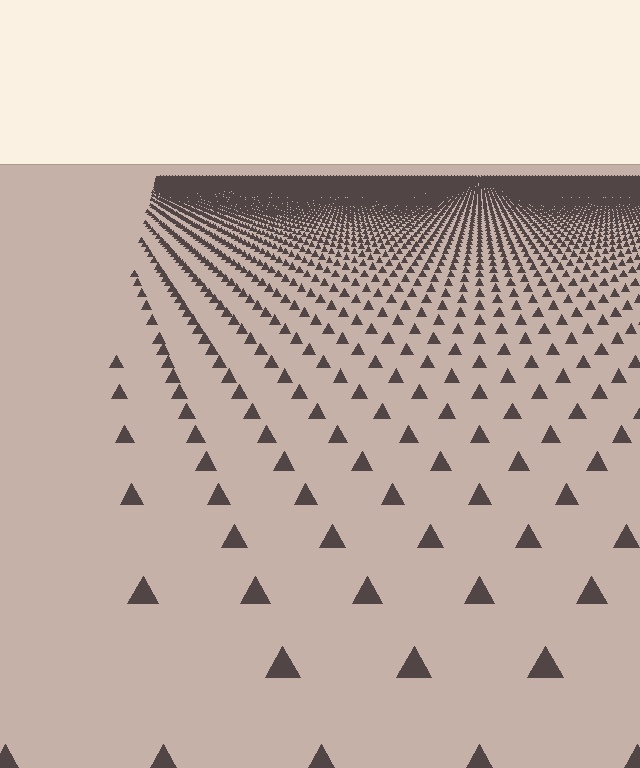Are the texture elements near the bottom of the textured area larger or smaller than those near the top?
Larger. Near the bottom, elements are closer to the viewer and appear at a bigger on-screen size.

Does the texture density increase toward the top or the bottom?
Density increases toward the top.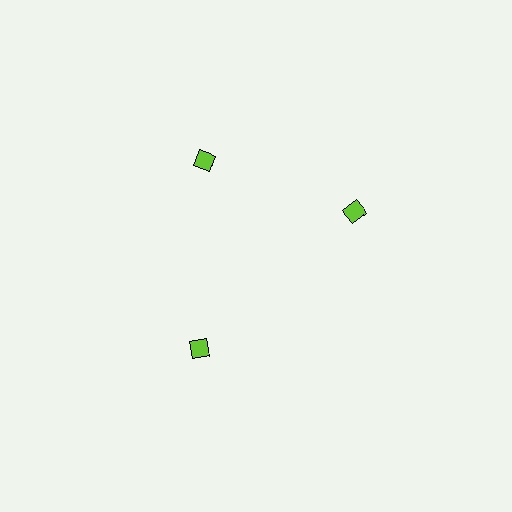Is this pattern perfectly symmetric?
No. The 3 lime diamonds are arranged in a ring, but one element near the 3 o'clock position is rotated out of alignment along the ring, breaking the 3-fold rotational symmetry.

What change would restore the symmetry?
The symmetry would be restored by rotating it back into even spacing with its neighbors so that all 3 diamonds sit at equal angles and equal distance from the center.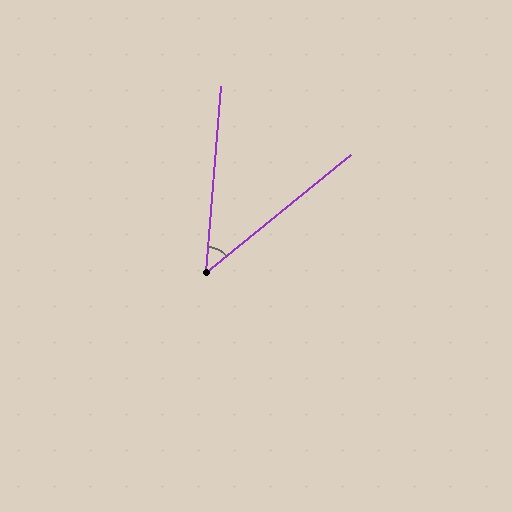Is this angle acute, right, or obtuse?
It is acute.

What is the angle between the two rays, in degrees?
Approximately 46 degrees.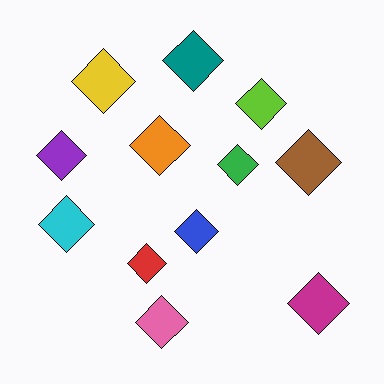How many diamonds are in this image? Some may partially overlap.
There are 12 diamonds.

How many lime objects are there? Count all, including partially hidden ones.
There is 1 lime object.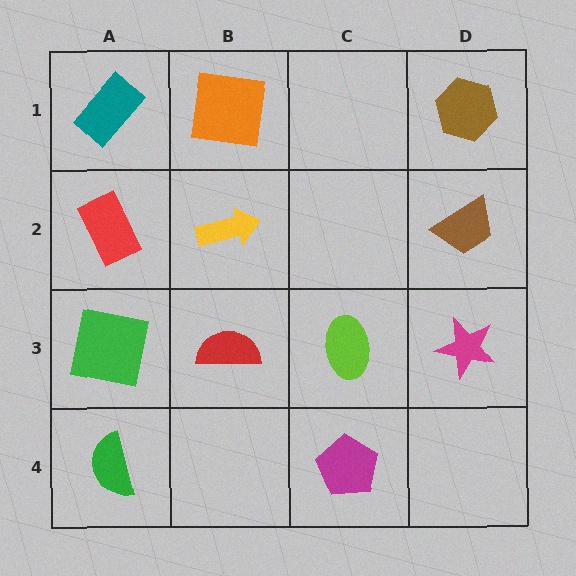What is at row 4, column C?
A magenta pentagon.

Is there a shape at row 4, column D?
No, that cell is empty.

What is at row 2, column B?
A yellow arrow.